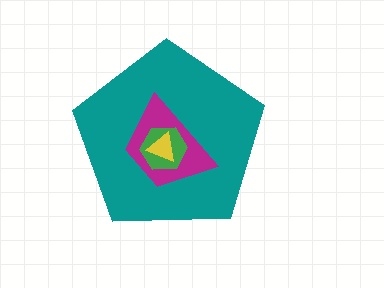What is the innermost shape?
The yellow triangle.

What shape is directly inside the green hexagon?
The yellow triangle.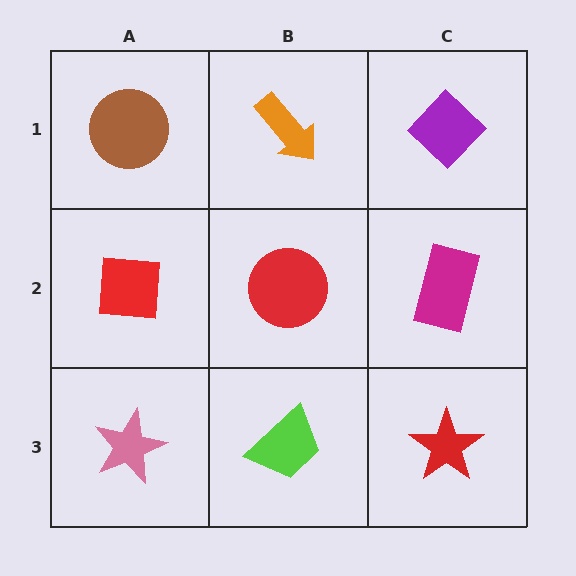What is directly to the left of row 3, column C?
A lime trapezoid.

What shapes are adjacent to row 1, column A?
A red square (row 2, column A), an orange arrow (row 1, column B).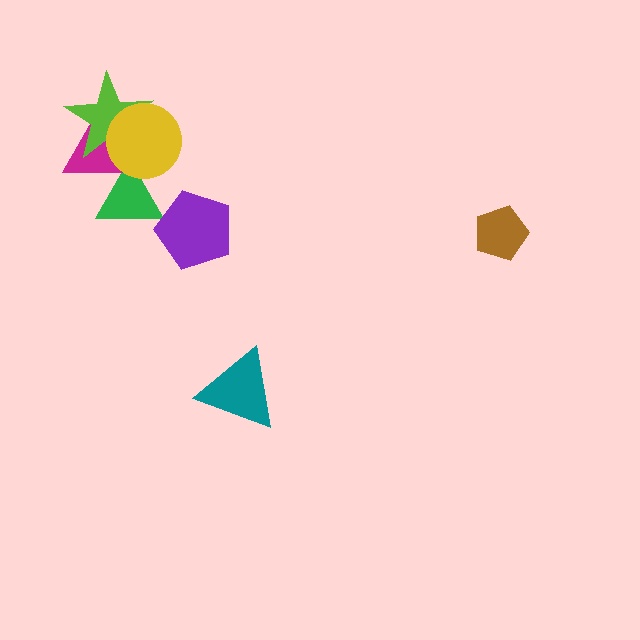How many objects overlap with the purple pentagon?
1 object overlaps with the purple pentagon.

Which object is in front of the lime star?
The yellow circle is in front of the lime star.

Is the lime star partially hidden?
Yes, it is partially covered by another shape.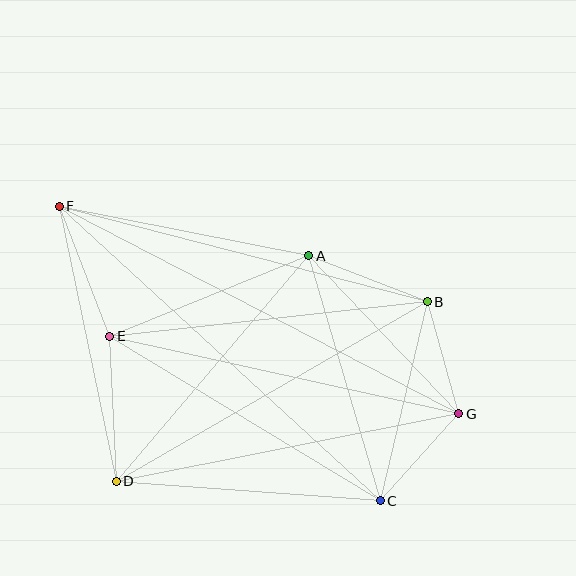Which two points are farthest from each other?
Points F and G are farthest from each other.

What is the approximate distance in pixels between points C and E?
The distance between C and E is approximately 317 pixels.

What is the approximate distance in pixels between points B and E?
The distance between B and E is approximately 319 pixels.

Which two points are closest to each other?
Points B and G are closest to each other.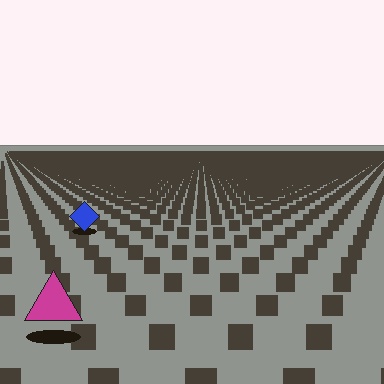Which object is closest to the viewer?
The magenta triangle is closest. The texture marks near it are larger and more spread out.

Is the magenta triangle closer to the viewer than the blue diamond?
Yes. The magenta triangle is closer — you can tell from the texture gradient: the ground texture is coarser near it.